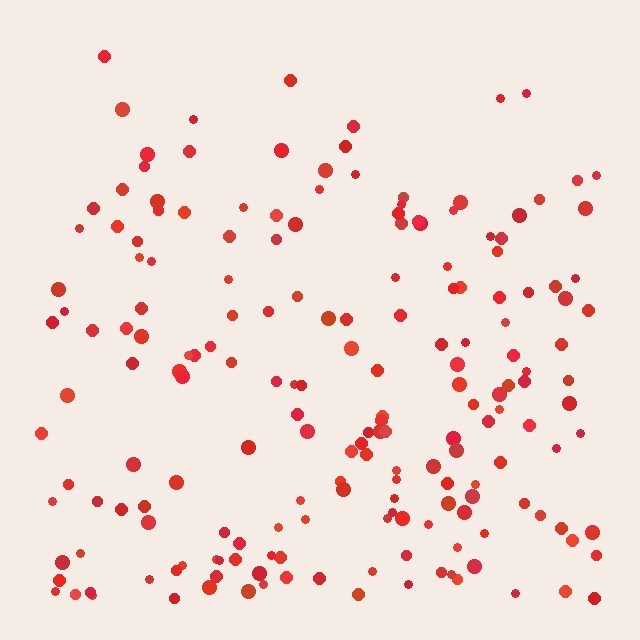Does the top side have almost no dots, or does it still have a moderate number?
Still a moderate number, just noticeably fewer than the bottom.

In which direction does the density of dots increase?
From top to bottom, with the bottom side densest.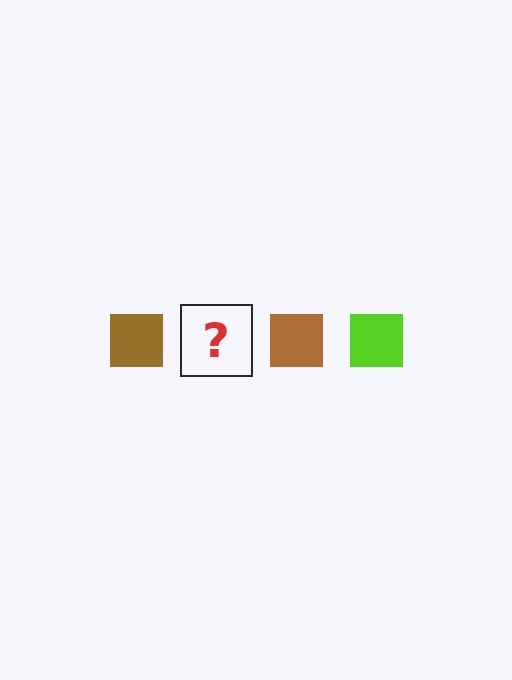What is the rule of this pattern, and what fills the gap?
The rule is that the pattern cycles through brown, lime squares. The gap should be filled with a lime square.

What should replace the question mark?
The question mark should be replaced with a lime square.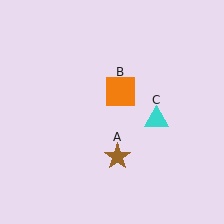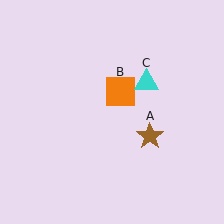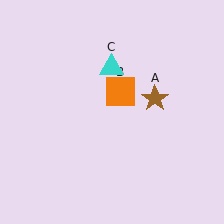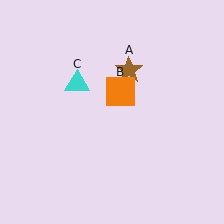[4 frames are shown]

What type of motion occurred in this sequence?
The brown star (object A), cyan triangle (object C) rotated counterclockwise around the center of the scene.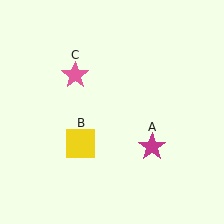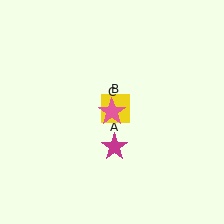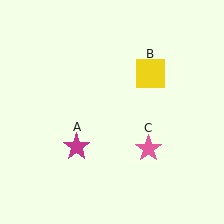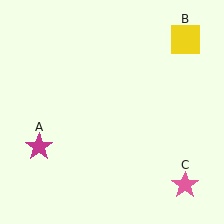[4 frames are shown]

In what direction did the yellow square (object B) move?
The yellow square (object B) moved up and to the right.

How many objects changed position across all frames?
3 objects changed position: magenta star (object A), yellow square (object B), pink star (object C).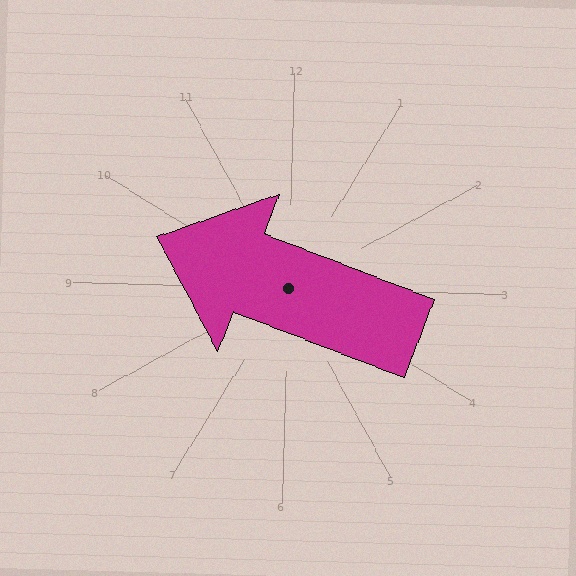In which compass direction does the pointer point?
West.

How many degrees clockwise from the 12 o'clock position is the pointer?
Approximately 290 degrees.